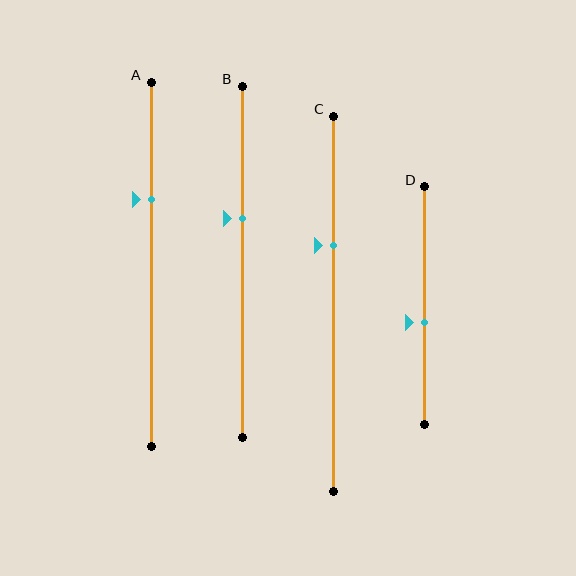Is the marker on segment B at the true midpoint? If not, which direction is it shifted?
No, the marker on segment B is shifted upward by about 12% of the segment length.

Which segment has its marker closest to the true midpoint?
Segment D has its marker closest to the true midpoint.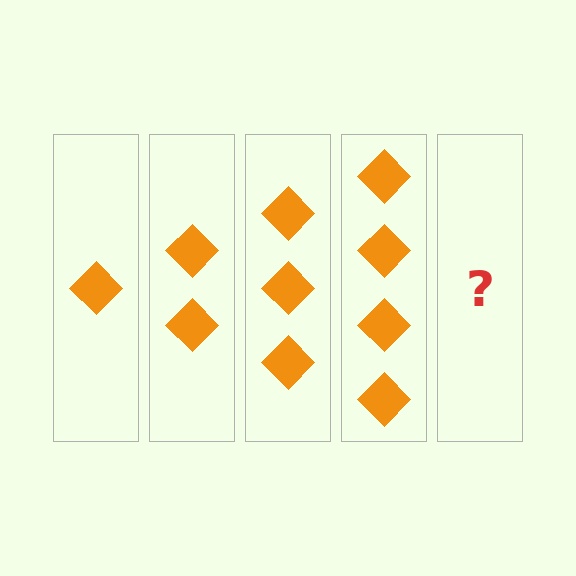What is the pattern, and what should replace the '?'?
The pattern is that each step adds one more diamond. The '?' should be 5 diamonds.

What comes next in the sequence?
The next element should be 5 diamonds.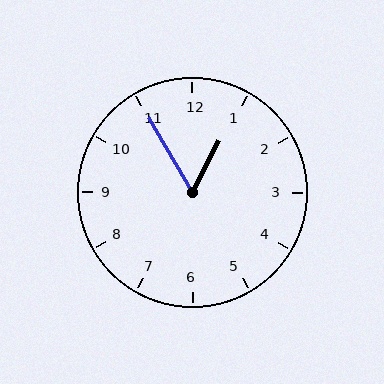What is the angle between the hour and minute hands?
Approximately 58 degrees.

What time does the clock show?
12:55.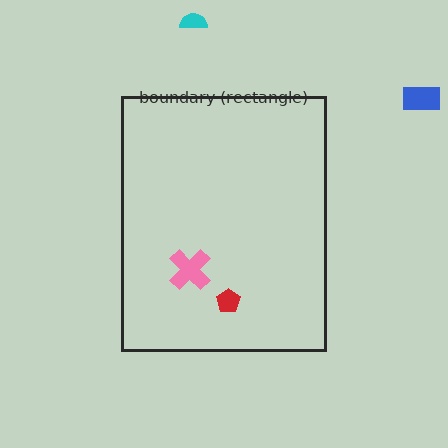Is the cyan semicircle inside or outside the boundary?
Outside.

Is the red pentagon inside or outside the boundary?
Inside.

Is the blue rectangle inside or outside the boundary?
Outside.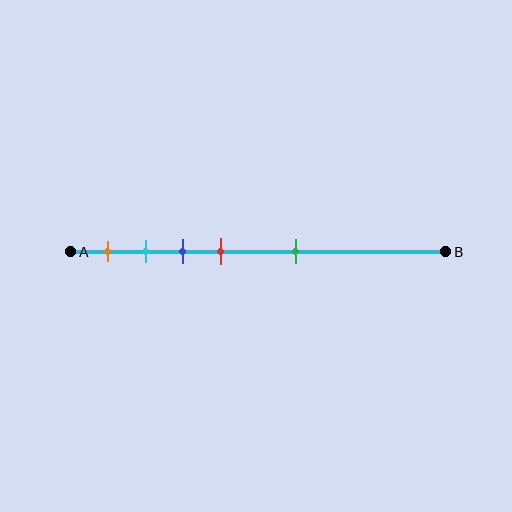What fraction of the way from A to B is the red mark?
The red mark is approximately 40% (0.4) of the way from A to B.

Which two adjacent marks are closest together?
The cyan and blue marks are the closest adjacent pair.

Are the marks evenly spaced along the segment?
No, the marks are not evenly spaced.